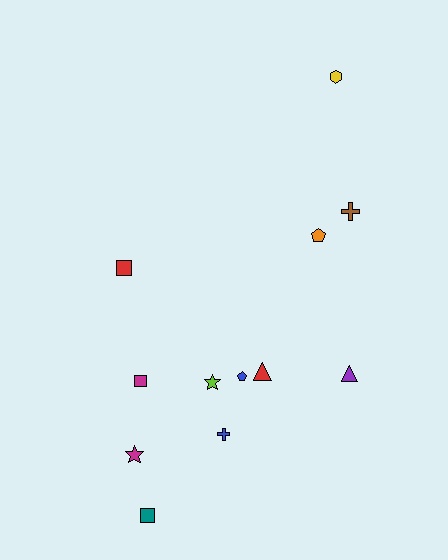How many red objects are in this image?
There are 2 red objects.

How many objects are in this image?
There are 12 objects.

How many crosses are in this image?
There are 2 crosses.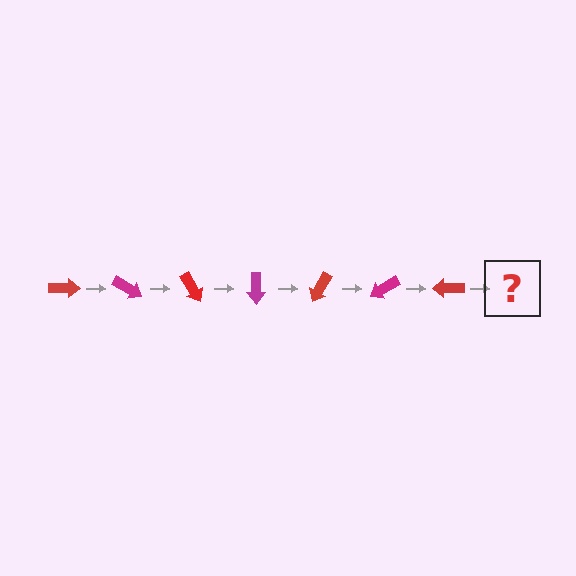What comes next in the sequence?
The next element should be a magenta arrow, rotated 210 degrees from the start.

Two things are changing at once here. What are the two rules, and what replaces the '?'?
The two rules are that it rotates 30 degrees each step and the color cycles through red and magenta. The '?' should be a magenta arrow, rotated 210 degrees from the start.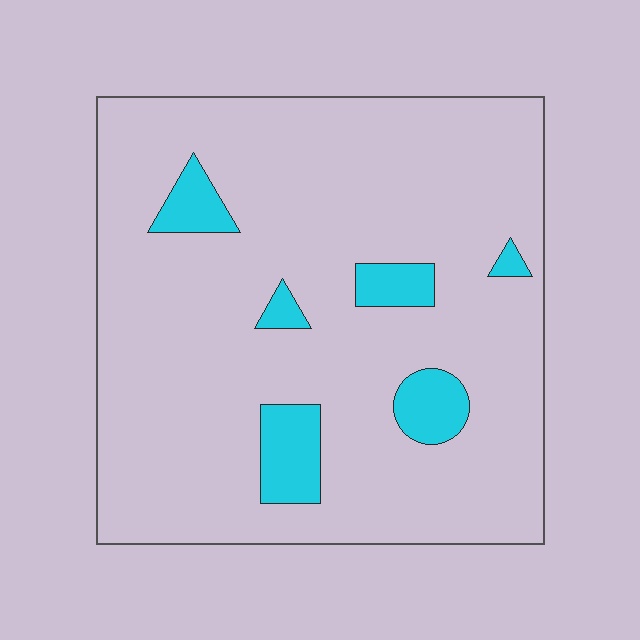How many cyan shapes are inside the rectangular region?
6.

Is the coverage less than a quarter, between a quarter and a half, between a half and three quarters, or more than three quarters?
Less than a quarter.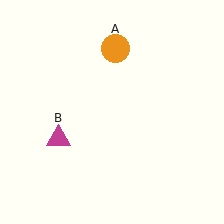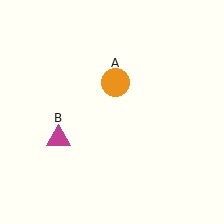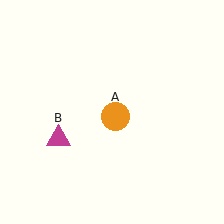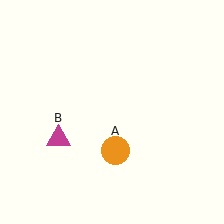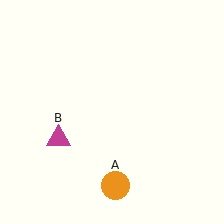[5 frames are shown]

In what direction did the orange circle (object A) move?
The orange circle (object A) moved down.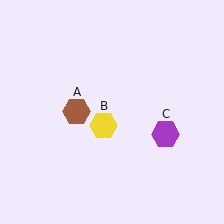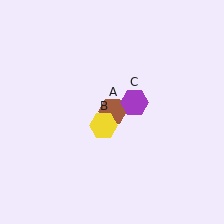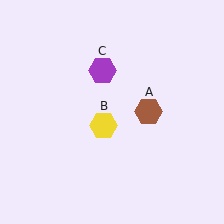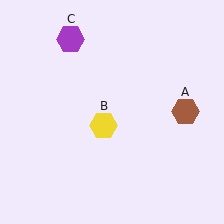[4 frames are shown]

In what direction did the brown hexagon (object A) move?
The brown hexagon (object A) moved right.